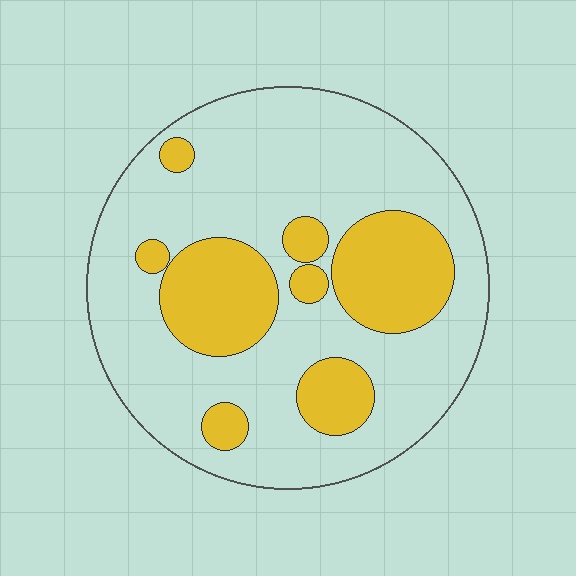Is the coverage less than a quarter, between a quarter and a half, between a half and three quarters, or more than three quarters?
Between a quarter and a half.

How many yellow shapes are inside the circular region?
8.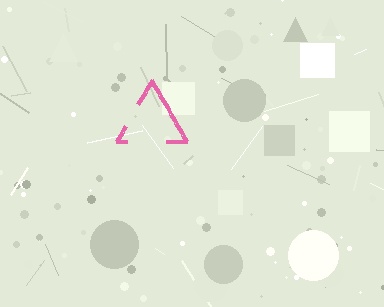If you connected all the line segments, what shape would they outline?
They would outline a triangle.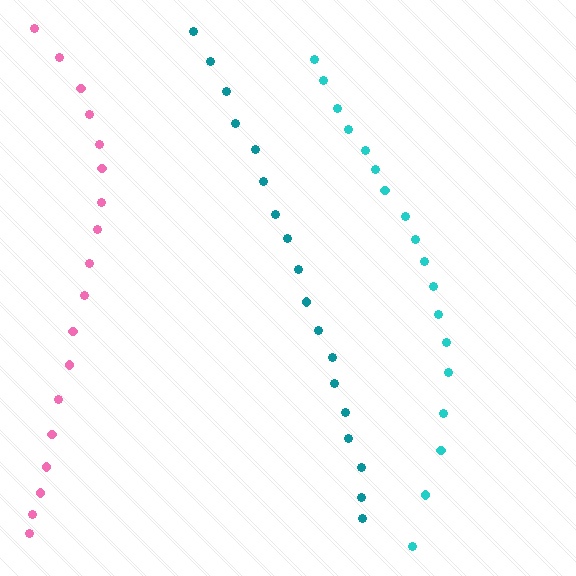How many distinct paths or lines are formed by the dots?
There are 3 distinct paths.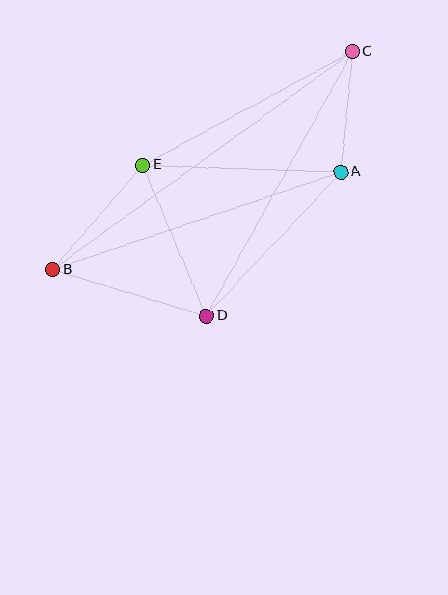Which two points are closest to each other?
Points A and C are closest to each other.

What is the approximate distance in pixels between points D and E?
The distance between D and E is approximately 163 pixels.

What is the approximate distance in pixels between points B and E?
The distance between B and E is approximately 138 pixels.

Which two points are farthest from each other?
Points B and C are farthest from each other.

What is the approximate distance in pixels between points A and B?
The distance between A and B is approximately 304 pixels.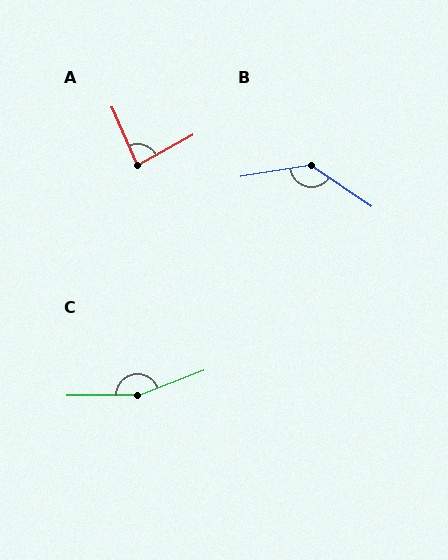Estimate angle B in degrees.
Approximately 136 degrees.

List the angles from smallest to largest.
A (85°), B (136°), C (160°).